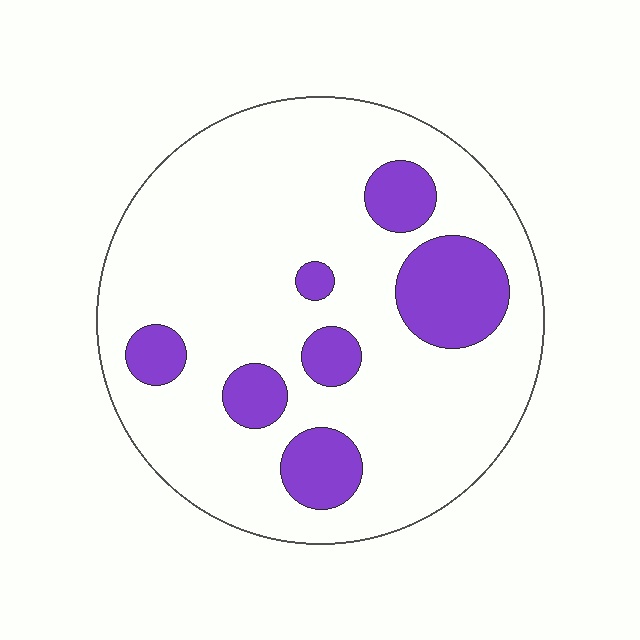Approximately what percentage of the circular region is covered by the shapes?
Approximately 20%.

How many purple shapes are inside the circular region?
7.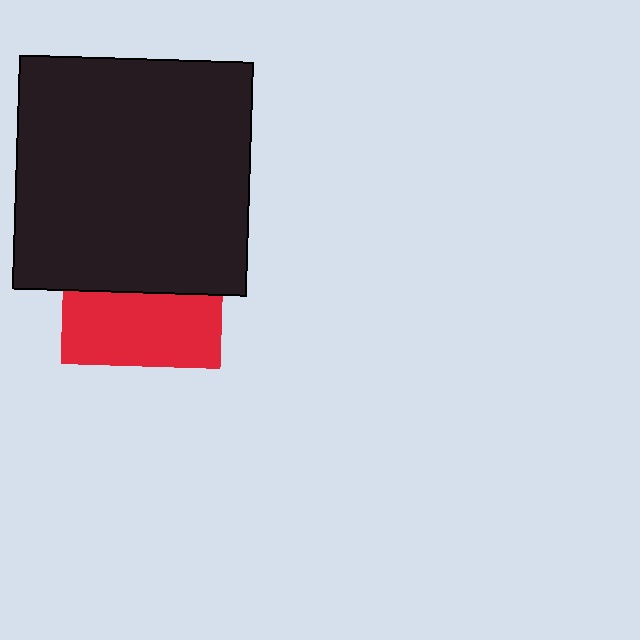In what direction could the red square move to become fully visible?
The red square could move down. That would shift it out from behind the black square entirely.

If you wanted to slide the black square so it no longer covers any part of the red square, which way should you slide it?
Slide it up — that is the most direct way to separate the two shapes.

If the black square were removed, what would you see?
You would see the complete red square.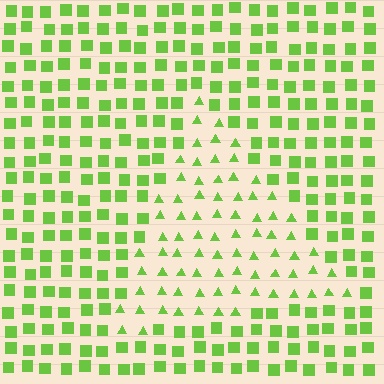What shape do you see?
I see a triangle.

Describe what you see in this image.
The image is filled with small lime elements arranged in a uniform grid. A triangle-shaped region contains triangles, while the surrounding area contains squares. The boundary is defined purely by the change in element shape.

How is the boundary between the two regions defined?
The boundary is defined by a change in element shape: triangles inside vs. squares outside. All elements share the same color and spacing.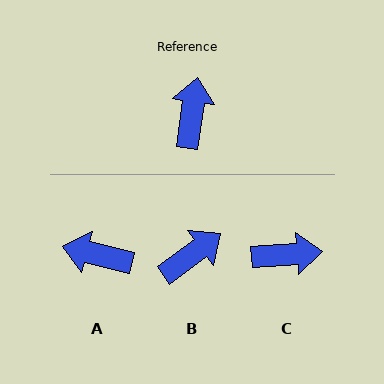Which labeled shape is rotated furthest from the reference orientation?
A, about 84 degrees away.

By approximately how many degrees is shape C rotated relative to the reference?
Approximately 77 degrees clockwise.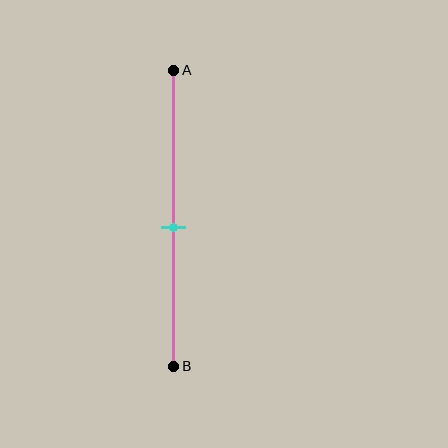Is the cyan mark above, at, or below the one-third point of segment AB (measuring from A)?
The cyan mark is below the one-third point of segment AB.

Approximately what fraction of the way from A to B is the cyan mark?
The cyan mark is approximately 55% of the way from A to B.